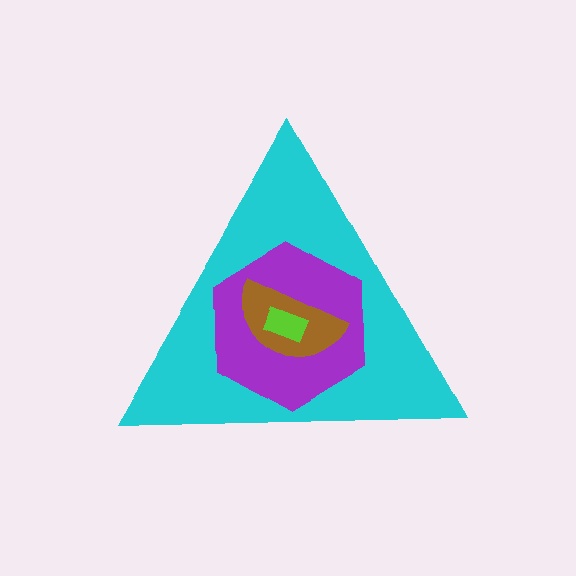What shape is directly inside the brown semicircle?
The lime rectangle.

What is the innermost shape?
The lime rectangle.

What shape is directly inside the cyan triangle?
The purple hexagon.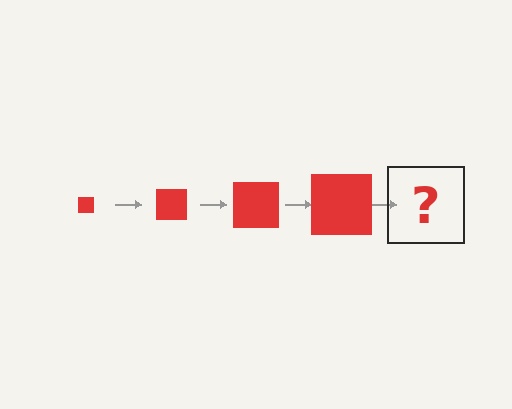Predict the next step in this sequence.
The next step is a red square, larger than the previous one.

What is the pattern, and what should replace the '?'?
The pattern is that the square gets progressively larger each step. The '?' should be a red square, larger than the previous one.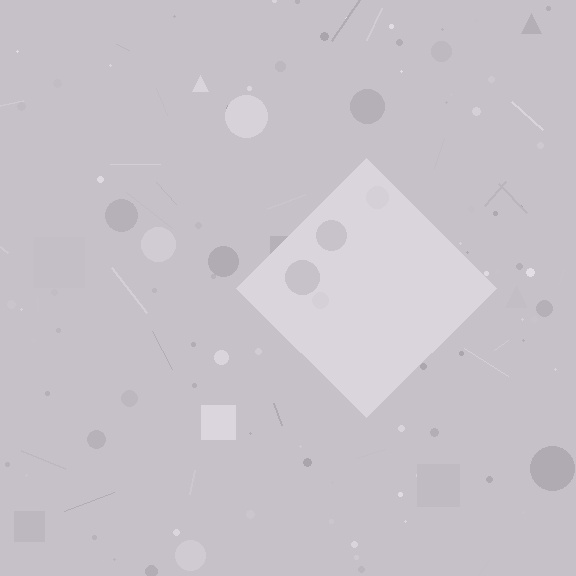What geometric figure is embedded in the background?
A diamond is embedded in the background.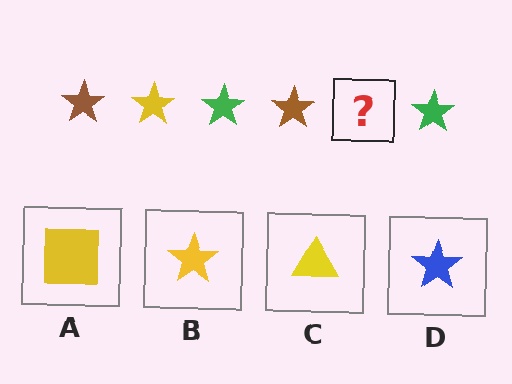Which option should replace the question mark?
Option B.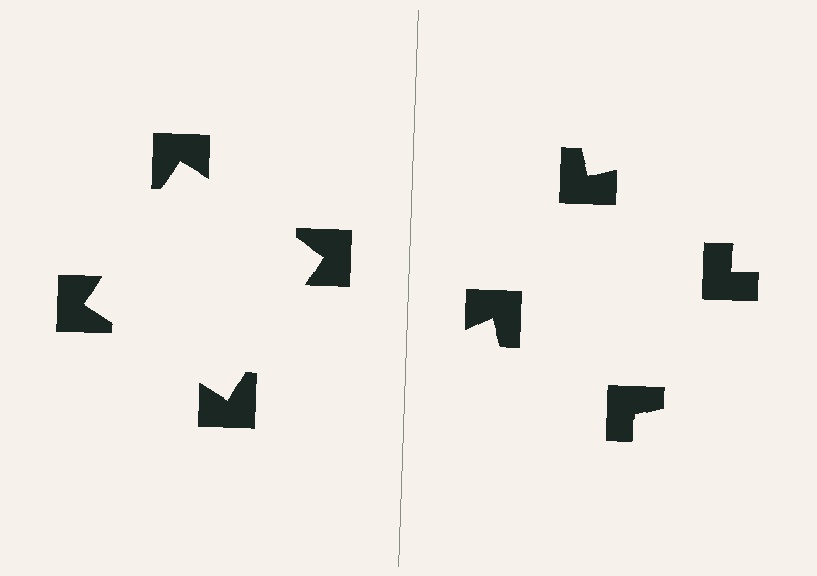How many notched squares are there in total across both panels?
8 — 4 on each side.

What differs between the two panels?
The notched squares are positioned identically on both sides; only the wedge orientations differ. On the left they align to a square; on the right they are misaligned.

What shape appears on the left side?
An illusory square.